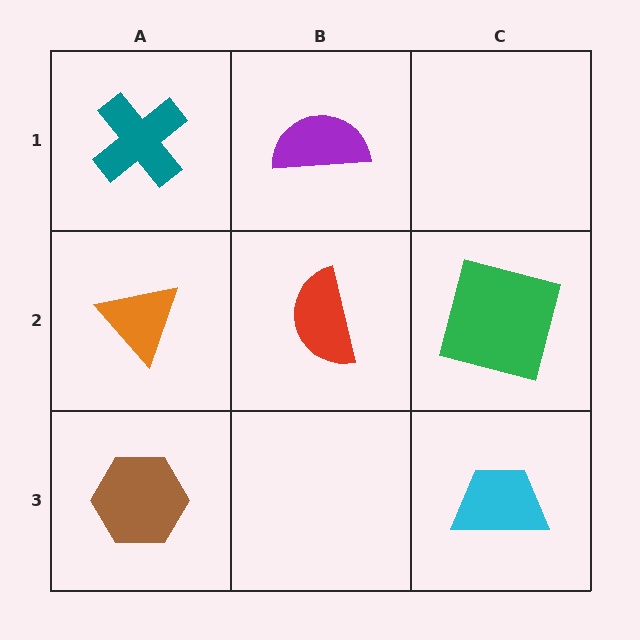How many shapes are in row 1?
2 shapes.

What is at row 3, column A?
A brown hexagon.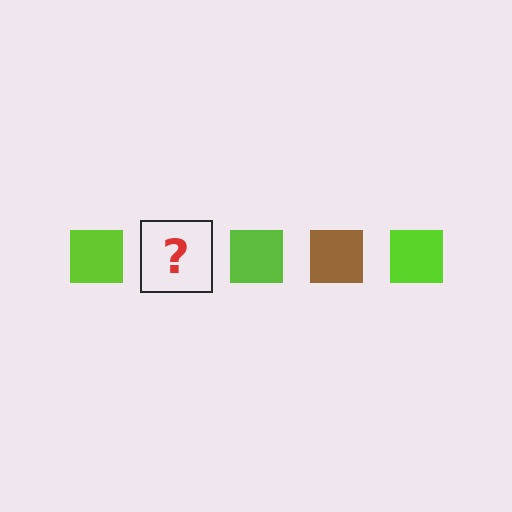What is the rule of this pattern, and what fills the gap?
The rule is that the pattern cycles through lime, brown squares. The gap should be filled with a brown square.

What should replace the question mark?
The question mark should be replaced with a brown square.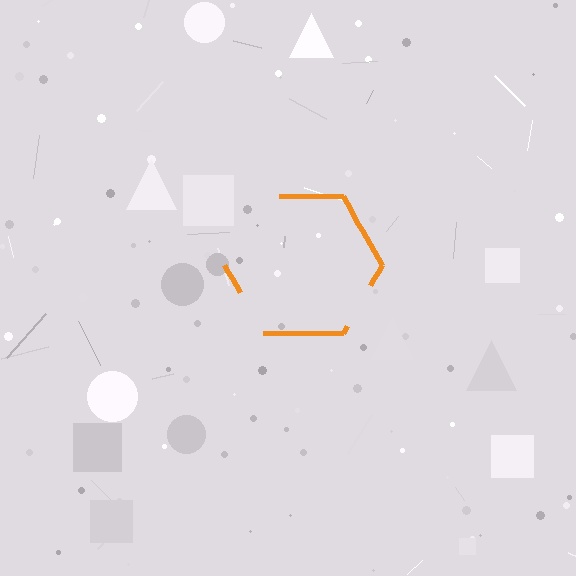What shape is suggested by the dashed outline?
The dashed outline suggests a hexagon.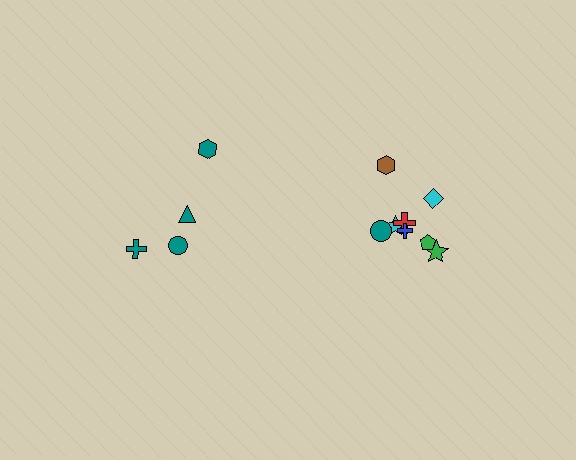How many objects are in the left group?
There are 4 objects.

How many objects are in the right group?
There are 8 objects.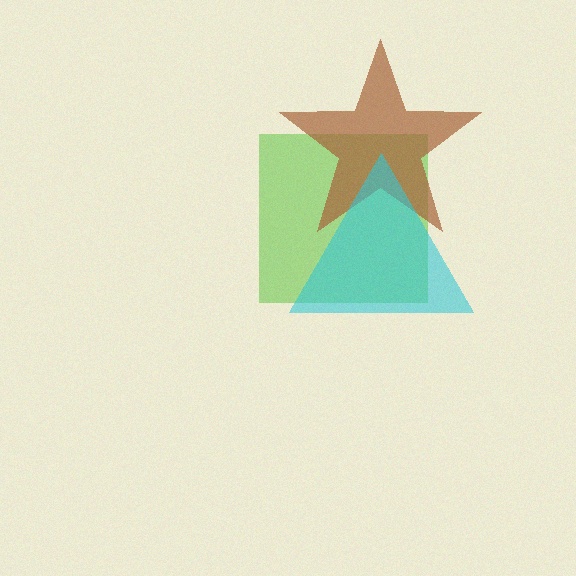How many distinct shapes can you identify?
There are 3 distinct shapes: a lime square, a brown star, a cyan triangle.